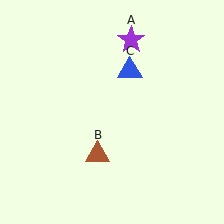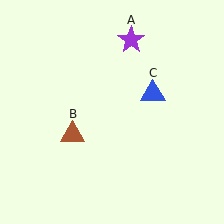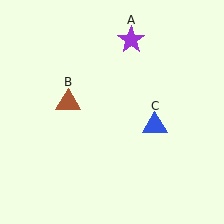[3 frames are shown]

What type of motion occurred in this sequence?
The brown triangle (object B), blue triangle (object C) rotated clockwise around the center of the scene.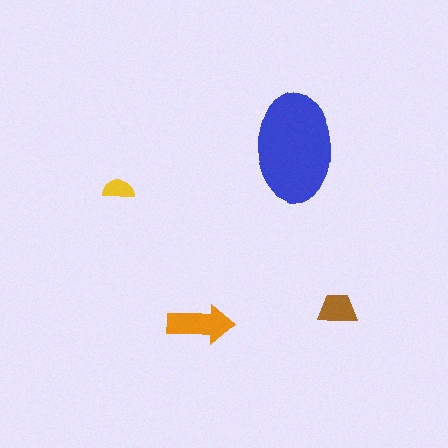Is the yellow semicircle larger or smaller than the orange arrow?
Smaller.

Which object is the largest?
The blue ellipse.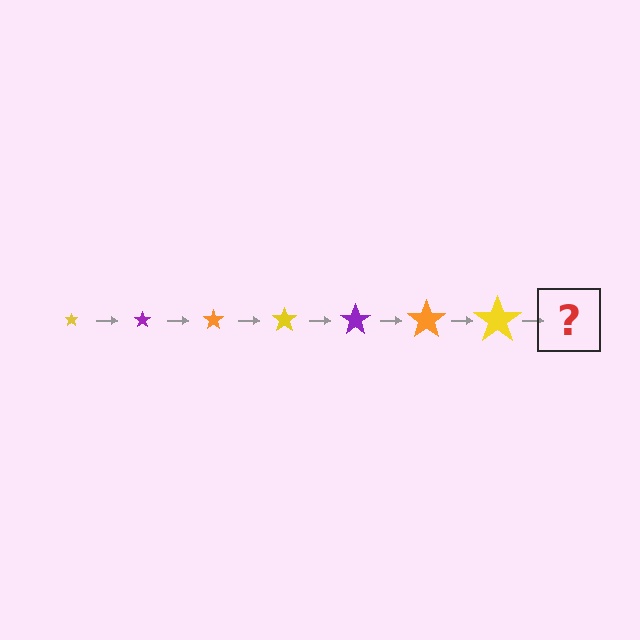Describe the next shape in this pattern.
It should be a purple star, larger than the previous one.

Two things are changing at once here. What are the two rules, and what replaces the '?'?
The two rules are that the star grows larger each step and the color cycles through yellow, purple, and orange. The '?' should be a purple star, larger than the previous one.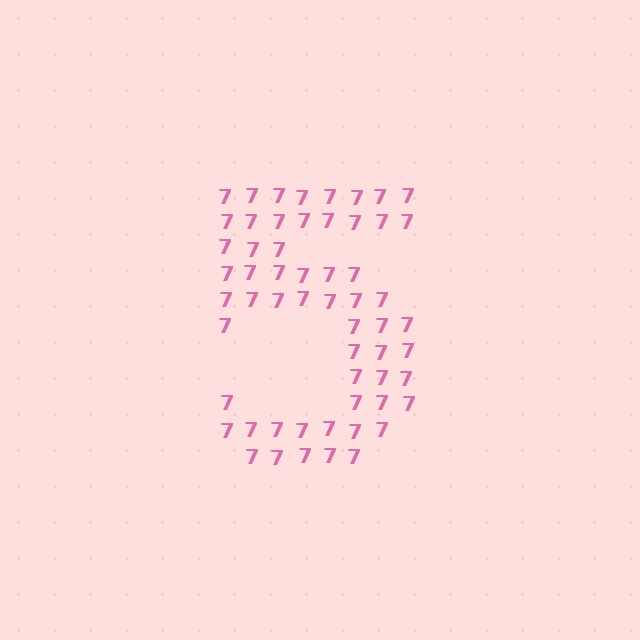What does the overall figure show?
The overall figure shows the digit 5.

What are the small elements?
The small elements are digit 7's.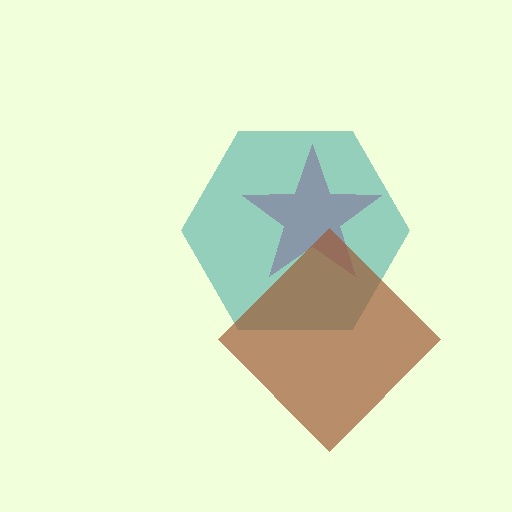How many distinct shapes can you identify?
There are 3 distinct shapes: a magenta star, a teal hexagon, a brown diamond.